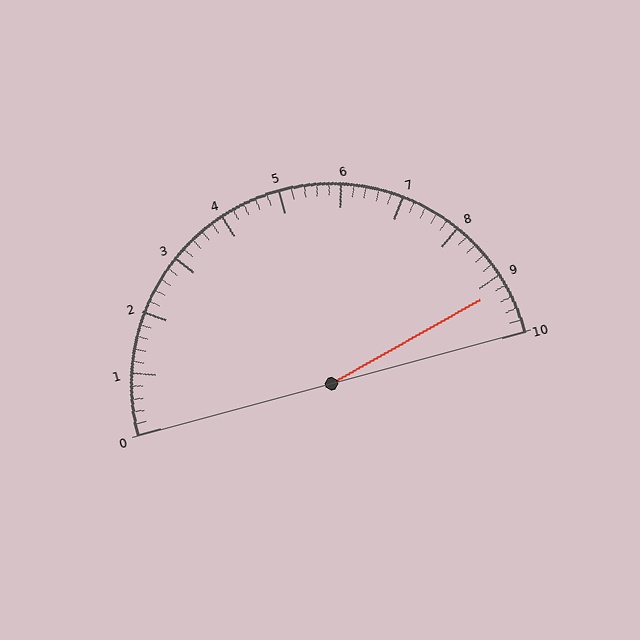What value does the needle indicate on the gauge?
The needle indicates approximately 9.2.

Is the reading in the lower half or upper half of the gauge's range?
The reading is in the upper half of the range (0 to 10).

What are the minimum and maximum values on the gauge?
The gauge ranges from 0 to 10.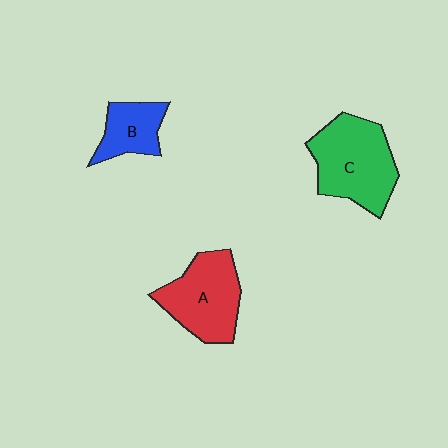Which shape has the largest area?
Shape C (green).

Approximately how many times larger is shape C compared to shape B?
Approximately 2.0 times.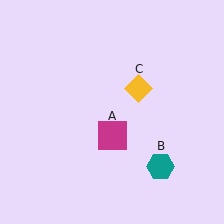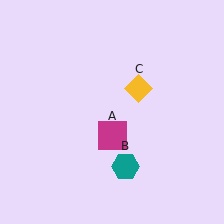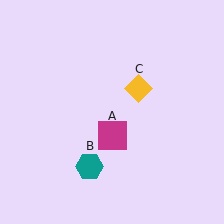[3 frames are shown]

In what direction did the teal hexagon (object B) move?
The teal hexagon (object B) moved left.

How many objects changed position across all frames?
1 object changed position: teal hexagon (object B).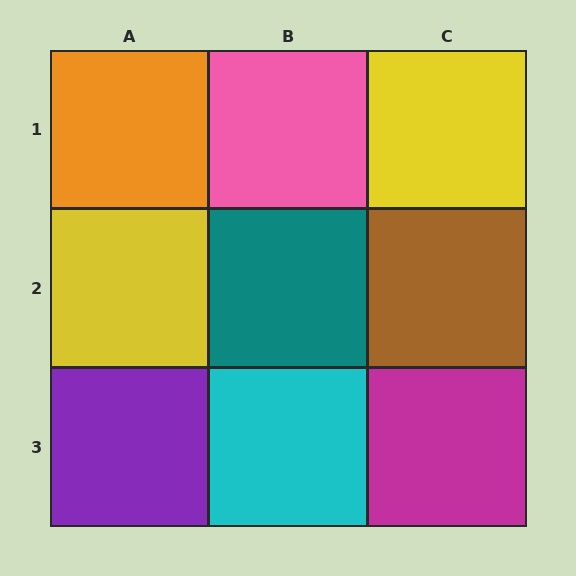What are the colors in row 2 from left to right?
Yellow, teal, brown.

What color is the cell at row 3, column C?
Magenta.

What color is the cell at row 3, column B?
Cyan.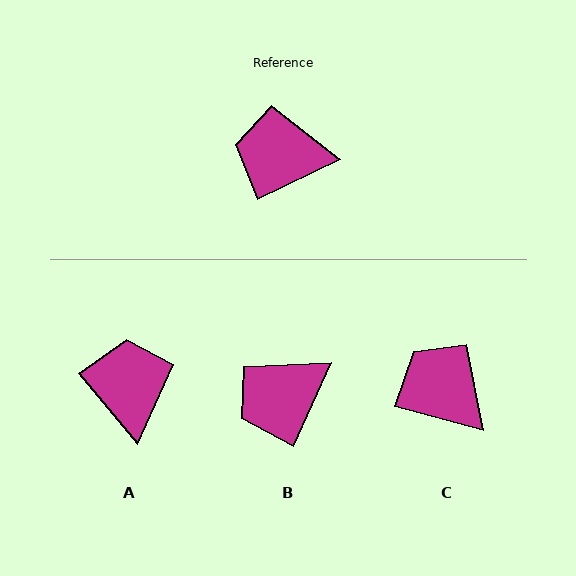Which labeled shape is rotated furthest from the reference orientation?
A, about 76 degrees away.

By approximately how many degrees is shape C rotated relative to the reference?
Approximately 41 degrees clockwise.